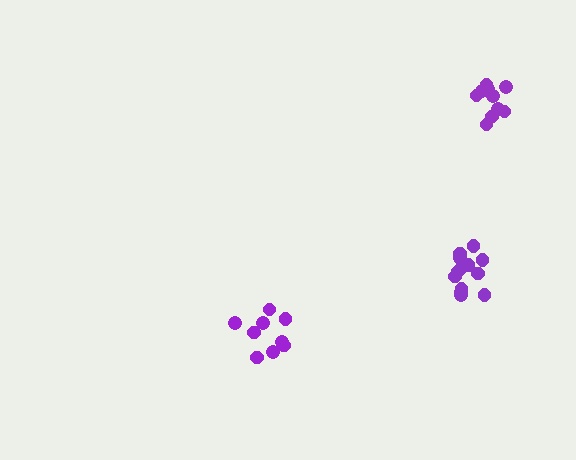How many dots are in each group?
Group 1: 9 dots, Group 2: 13 dots, Group 3: 10 dots (32 total).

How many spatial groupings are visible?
There are 3 spatial groupings.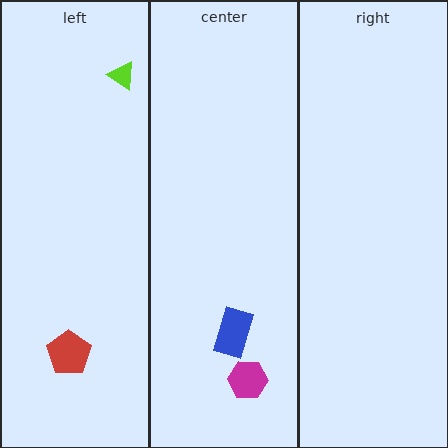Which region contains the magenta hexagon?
The center region.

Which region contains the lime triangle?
The left region.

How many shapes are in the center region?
2.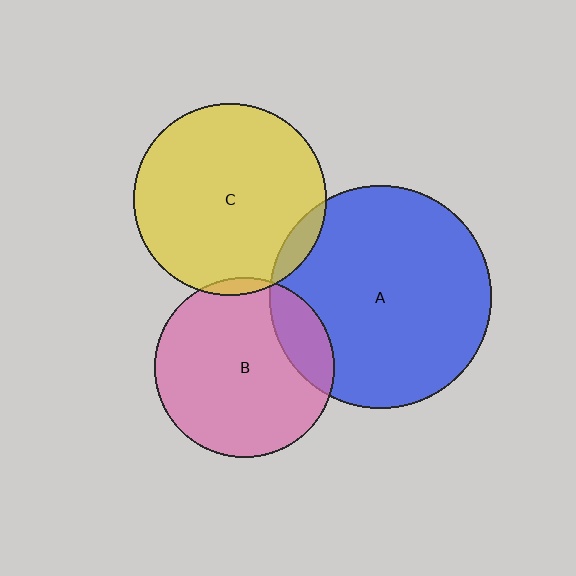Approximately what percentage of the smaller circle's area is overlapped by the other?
Approximately 5%.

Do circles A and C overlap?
Yes.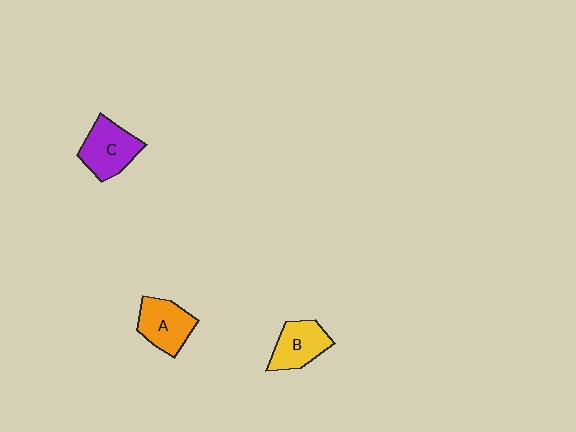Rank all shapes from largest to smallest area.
From largest to smallest: C (purple), A (orange), B (yellow).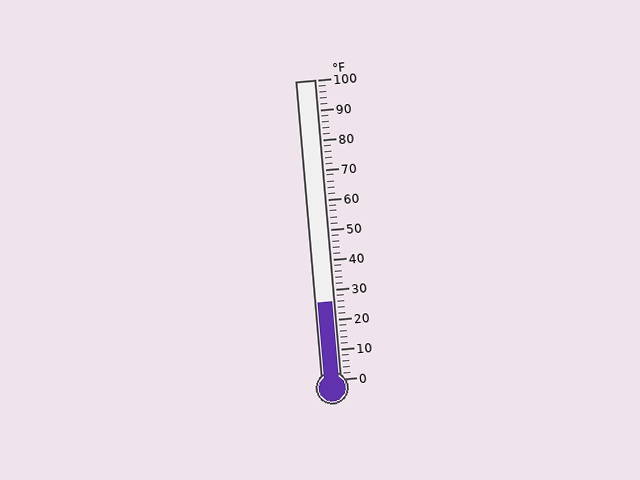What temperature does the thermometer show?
The thermometer shows approximately 26°F.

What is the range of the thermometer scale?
The thermometer scale ranges from 0°F to 100°F.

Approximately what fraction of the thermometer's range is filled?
The thermometer is filled to approximately 25% of its range.